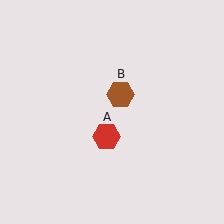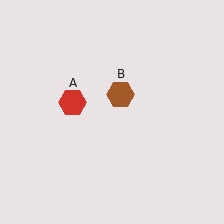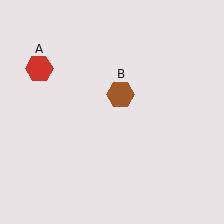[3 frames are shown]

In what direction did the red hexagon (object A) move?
The red hexagon (object A) moved up and to the left.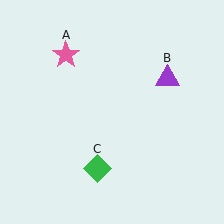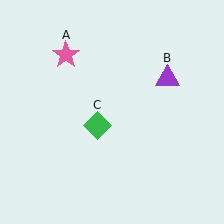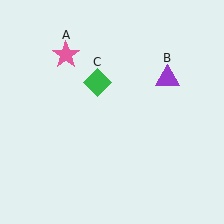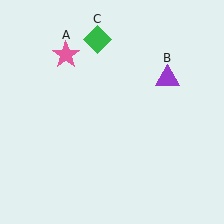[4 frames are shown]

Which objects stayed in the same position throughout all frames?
Pink star (object A) and purple triangle (object B) remained stationary.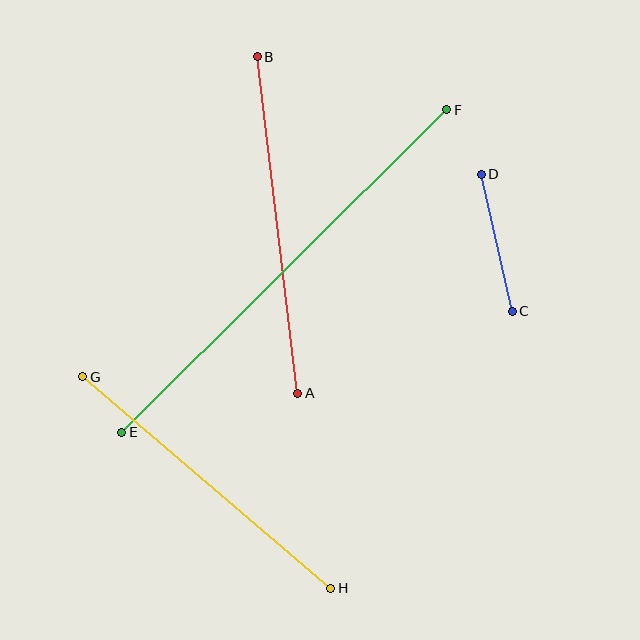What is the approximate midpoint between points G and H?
The midpoint is at approximately (207, 483) pixels.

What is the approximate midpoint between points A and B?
The midpoint is at approximately (277, 225) pixels.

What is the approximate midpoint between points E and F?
The midpoint is at approximately (284, 271) pixels.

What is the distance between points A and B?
The distance is approximately 339 pixels.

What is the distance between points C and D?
The distance is approximately 140 pixels.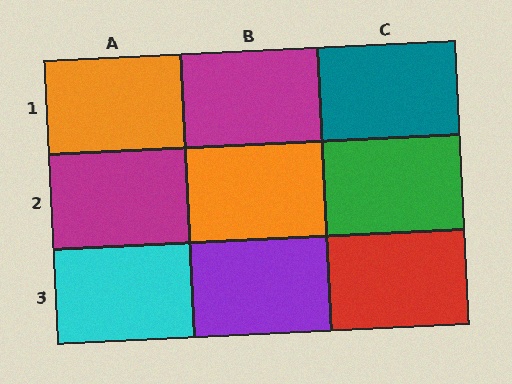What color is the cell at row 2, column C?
Green.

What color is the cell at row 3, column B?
Purple.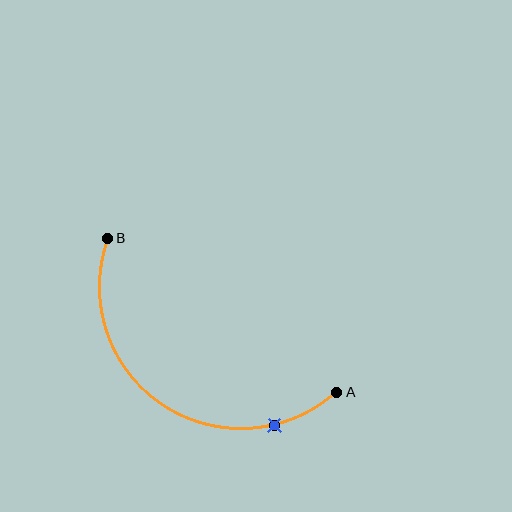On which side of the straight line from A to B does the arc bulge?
The arc bulges below and to the left of the straight line connecting A and B.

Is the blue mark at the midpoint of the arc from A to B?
No. The blue mark lies on the arc but is closer to endpoint A. The arc midpoint would be at the point on the curve equidistant along the arc from both A and B.